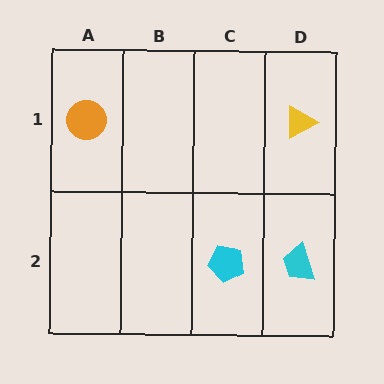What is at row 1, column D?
A yellow triangle.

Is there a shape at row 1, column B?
No, that cell is empty.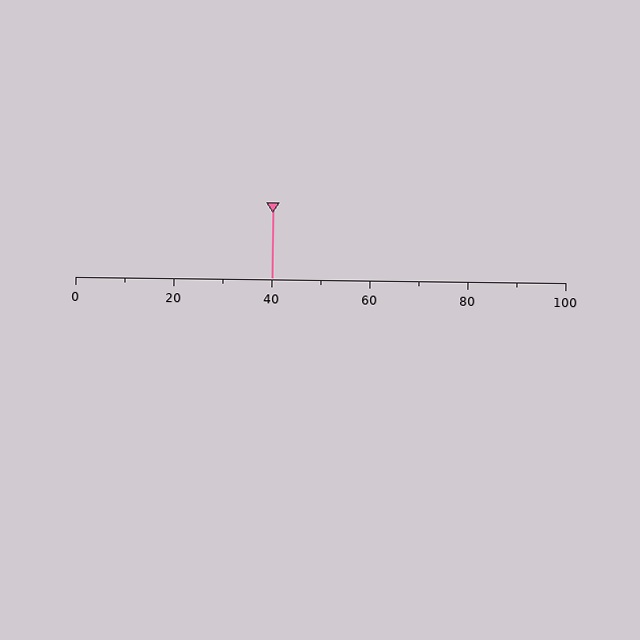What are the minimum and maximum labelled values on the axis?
The axis runs from 0 to 100.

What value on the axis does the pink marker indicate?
The marker indicates approximately 40.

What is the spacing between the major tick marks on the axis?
The major ticks are spaced 20 apart.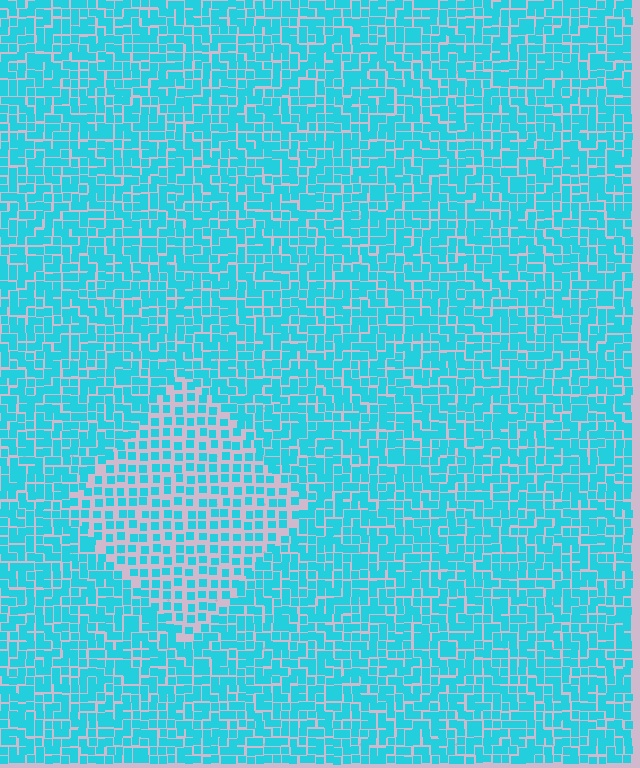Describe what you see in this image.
The image contains small cyan elements arranged at two different densities. A diamond-shaped region is visible where the elements are less densely packed than the surrounding area.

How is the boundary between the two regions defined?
The boundary is defined by a change in element density (approximately 1.7x ratio). All elements are the same color, size, and shape.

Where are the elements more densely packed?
The elements are more densely packed outside the diamond boundary.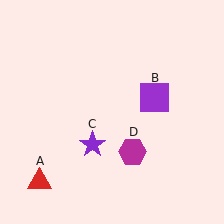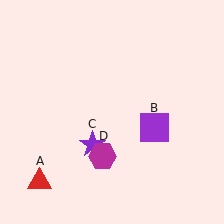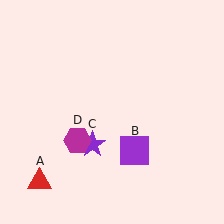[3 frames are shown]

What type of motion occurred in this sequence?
The purple square (object B), magenta hexagon (object D) rotated clockwise around the center of the scene.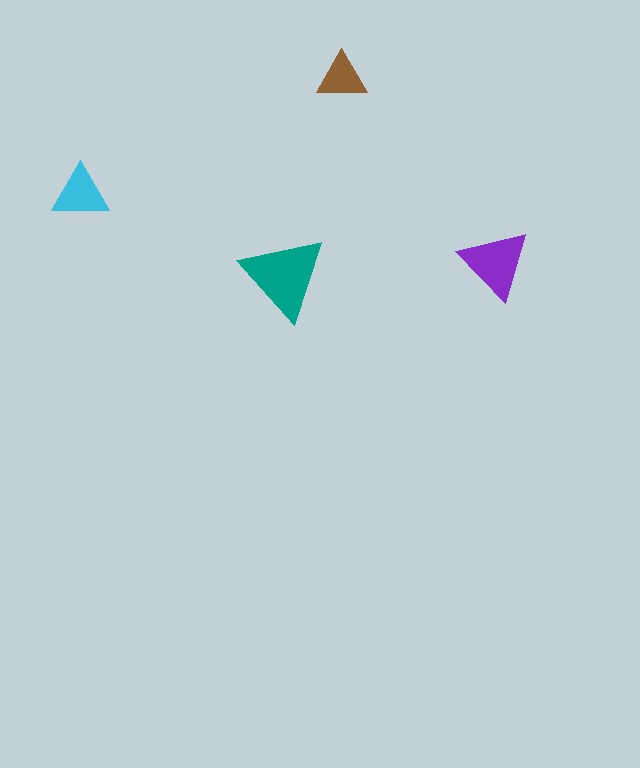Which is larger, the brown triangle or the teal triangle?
The teal one.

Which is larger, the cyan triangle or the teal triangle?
The teal one.